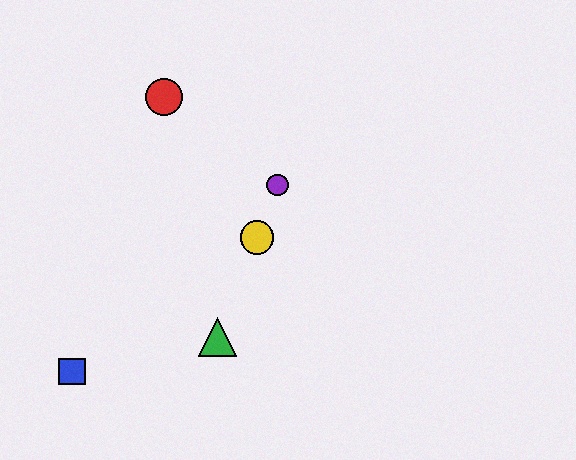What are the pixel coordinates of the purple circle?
The purple circle is at (278, 185).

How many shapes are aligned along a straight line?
3 shapes (the green triangle, the yellow circle, the purple circle) are aligned along a straight line.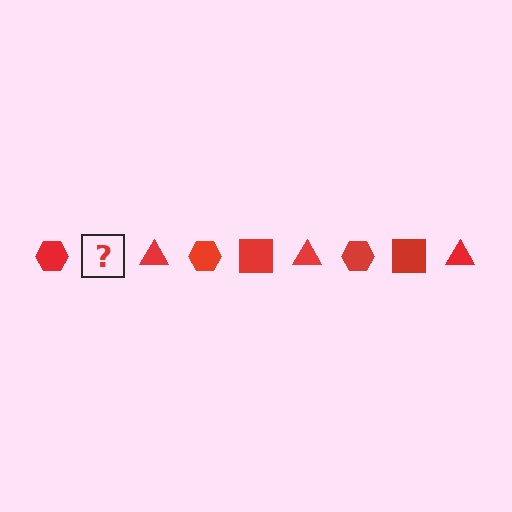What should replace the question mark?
The question mark should be replaced with a red square.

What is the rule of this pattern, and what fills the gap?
The rule is that the pattern cycles through hexagon, square, triangle shapes in red. The gap should be filled with a red square.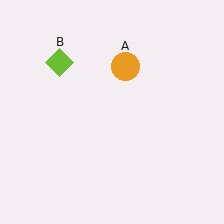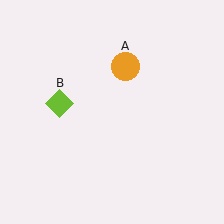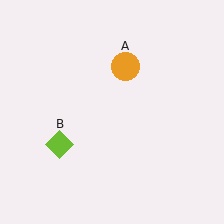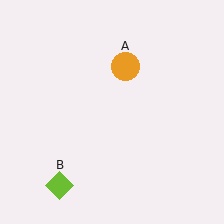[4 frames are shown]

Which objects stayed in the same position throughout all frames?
Orange circle (object A) remained stationary.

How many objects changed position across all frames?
1 object changed position: lime diamond (object B).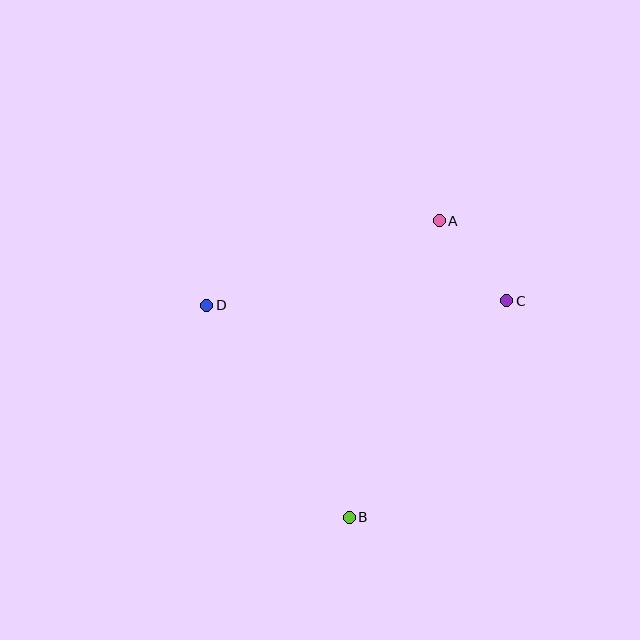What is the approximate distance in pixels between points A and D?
The distance between A and D is approximately 247 pixels.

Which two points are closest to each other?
Points A and C are closest to each other.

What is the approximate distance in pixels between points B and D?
The distance between B and D is approximately 255 pixels.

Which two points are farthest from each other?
Points A and B are farthest from each other.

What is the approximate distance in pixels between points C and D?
The distance between C and D is approximately 300 pixels.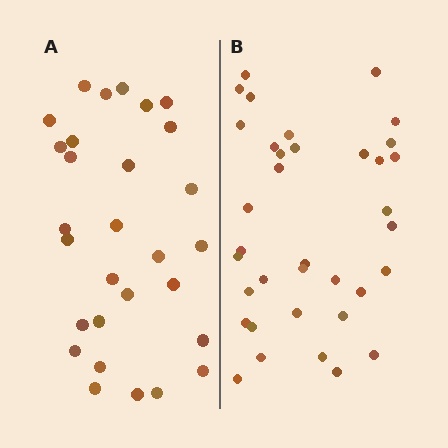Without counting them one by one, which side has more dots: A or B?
Region B (the right region) has more dots.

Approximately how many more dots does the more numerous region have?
Region B has roughly 8 or so more dots than region A.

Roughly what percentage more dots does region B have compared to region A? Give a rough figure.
About 25% more.